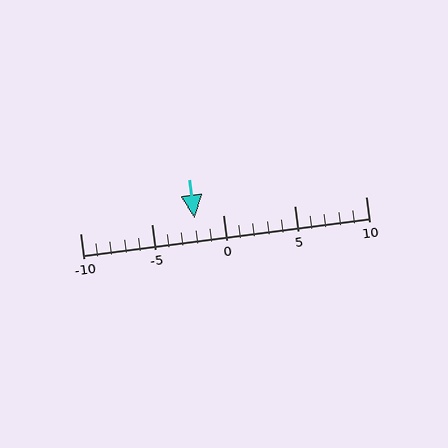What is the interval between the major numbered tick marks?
The major tick marks are spaced 5 units apart.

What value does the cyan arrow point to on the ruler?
The cyan arrow points to approximately -2.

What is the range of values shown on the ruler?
The ruler shows values from -10 to 10.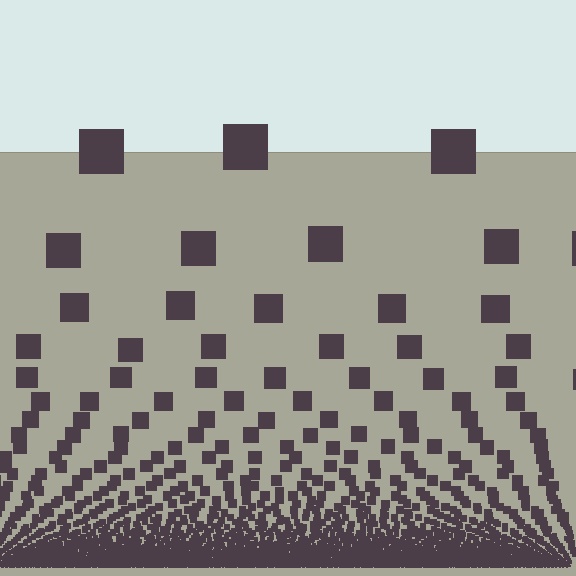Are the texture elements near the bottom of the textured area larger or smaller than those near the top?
Smaller. The gradient is inverted — elements near the bottom are smaller and denser.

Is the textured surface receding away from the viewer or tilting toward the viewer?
The surface appears to tilt toward the viewer. Texture elements get larger and sparser toward the top.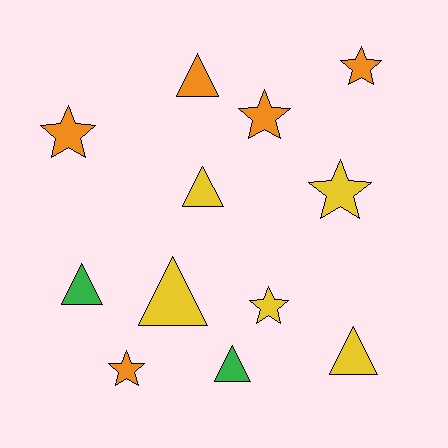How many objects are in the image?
There are 12 objects.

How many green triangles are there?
There are 2 green triangles.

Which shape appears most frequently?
Star, with 6 objects.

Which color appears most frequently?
Yellow, with 5 objects.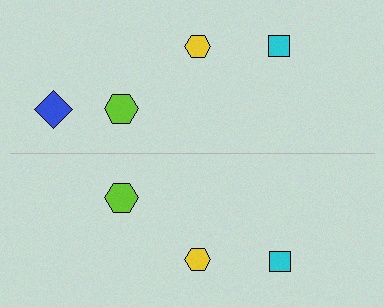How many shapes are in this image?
There are 7 shapes in this image.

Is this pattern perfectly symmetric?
No, the pattern is not perfectly symmetric. A blue diamond is missing from the bottom side.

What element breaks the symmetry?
A blue diamond is missing from the bottom side.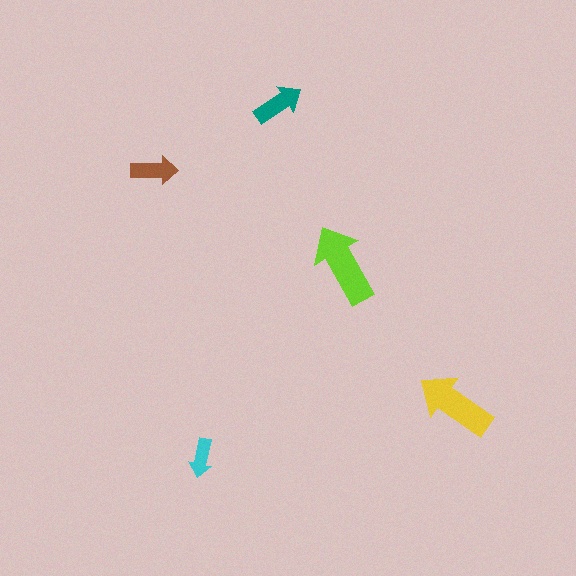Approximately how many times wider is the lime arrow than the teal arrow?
About 1.5 times wider.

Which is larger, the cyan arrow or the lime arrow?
The lime one.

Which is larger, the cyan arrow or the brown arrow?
The brown one.